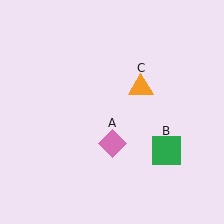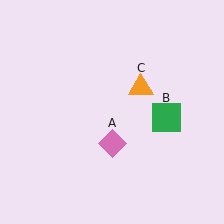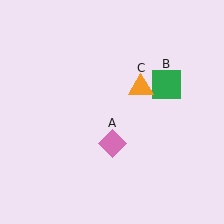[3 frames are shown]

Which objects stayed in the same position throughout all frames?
Pink diamond (object A) and orange triangle (object C) remained stationary.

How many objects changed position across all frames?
1 object changed position: green square (object B).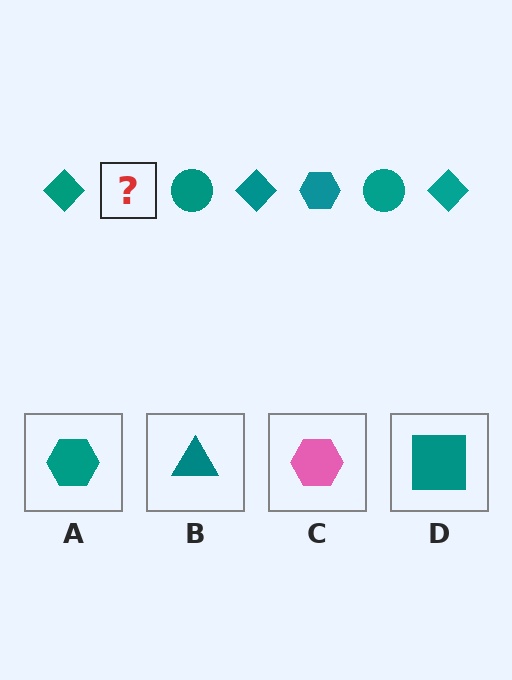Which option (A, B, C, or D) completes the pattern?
A.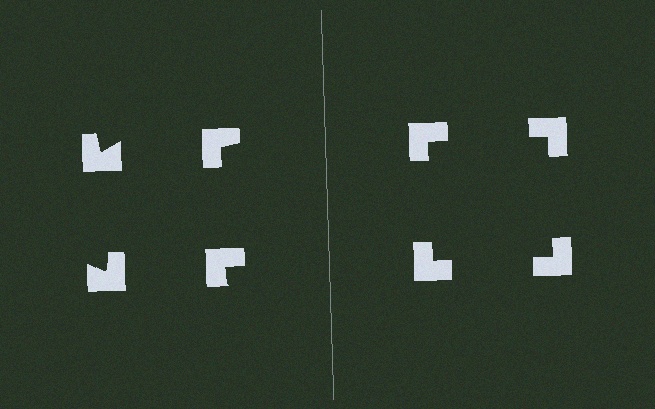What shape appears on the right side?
An illusory square.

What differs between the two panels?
The notched squares are positioned identically on both sides; only the wedge orientations differ. On the right they align to a square; on the left they are misaligned.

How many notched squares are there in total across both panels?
8 — 4 on each side.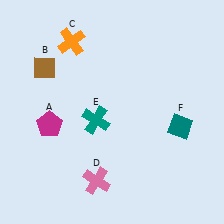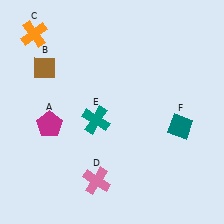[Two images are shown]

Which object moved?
The orange cross (C) moved left.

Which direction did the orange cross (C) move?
The orange cross (C) moved left.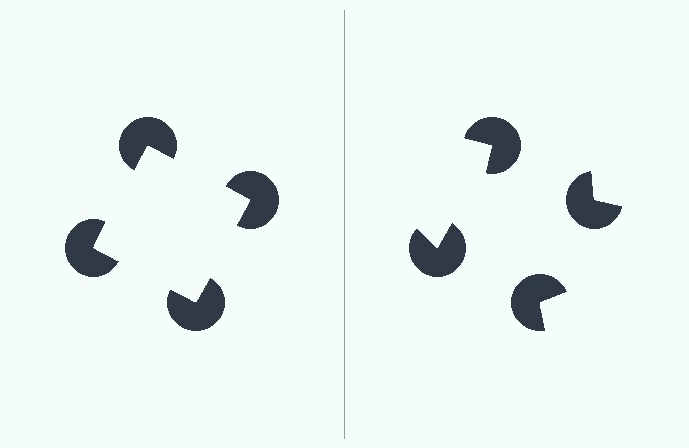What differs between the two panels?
The pac-man discs are positioned identically on both sides; only the wedge orientations differ. On the left they align to a square; on the right they are misaligned.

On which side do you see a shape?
An illusory square appears on the left side. On the right side the wedge cuts are rotated, so no coherent shape forms.